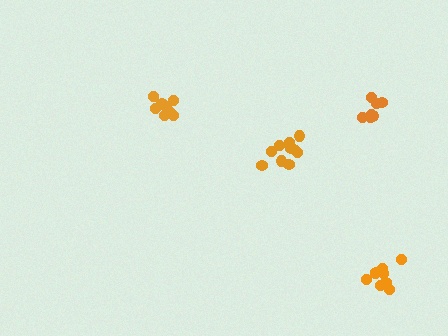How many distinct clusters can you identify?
There are 4 distinct clusters.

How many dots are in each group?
Group 1: 8 dots, Group 2: 7 dots, Group 3: 10 dots, Group 4: 9 dots (34 total).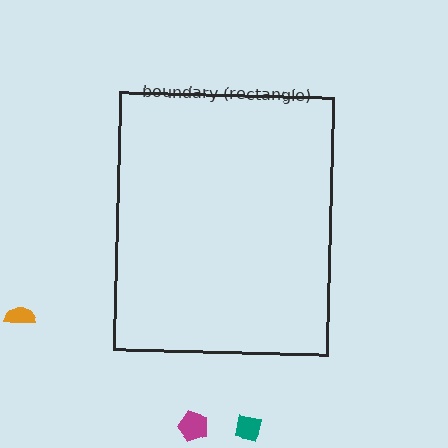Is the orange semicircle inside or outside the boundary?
Outside.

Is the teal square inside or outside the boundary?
Outside.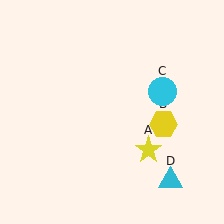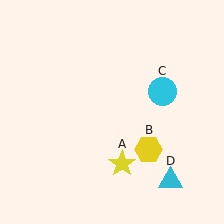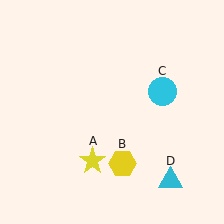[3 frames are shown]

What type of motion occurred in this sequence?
The yellow star (object A), yellow hexagon (object B) rotated clockwise around the center of the scene.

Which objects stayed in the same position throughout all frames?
Cyan circle (object C) and cyan triangle (object D) remained stationary.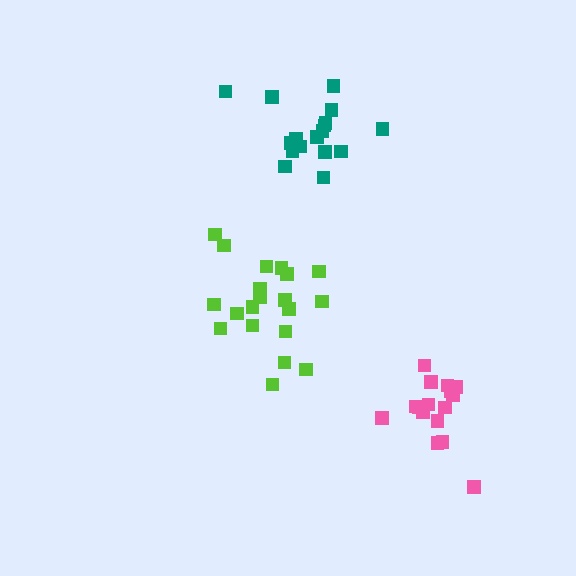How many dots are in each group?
Group 1: 16 dots, Group 2: 21 dots, Group 3: 17 dots (54 total).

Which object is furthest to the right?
The pink cluster is rightmost.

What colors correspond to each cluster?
The clusters are colored: pink, lime, teal.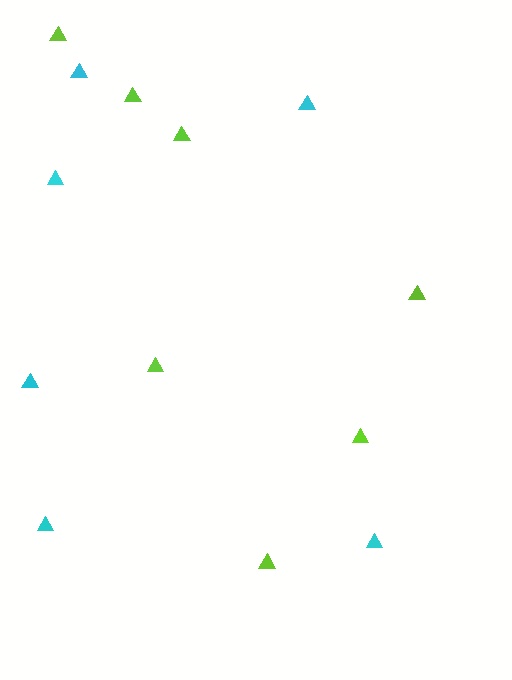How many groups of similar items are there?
There are 2 groups: one group of lime triangles (7) and one group of cyan triangles (6).